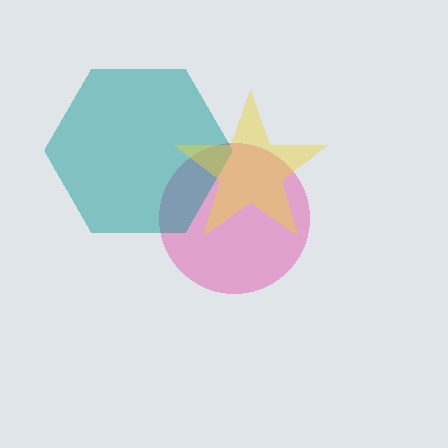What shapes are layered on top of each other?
The layered shapes are: a pink circle, a teal hexagon, a yellow star.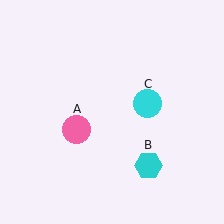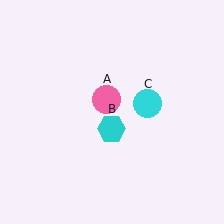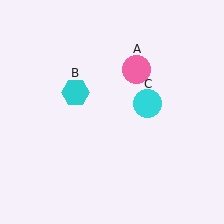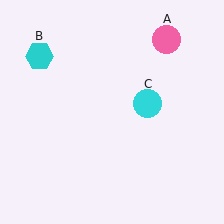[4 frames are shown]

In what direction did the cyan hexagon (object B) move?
The cyan hexagon (object B) moved up and to the left.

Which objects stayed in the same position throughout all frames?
Cyan circle (object C) remained stationary.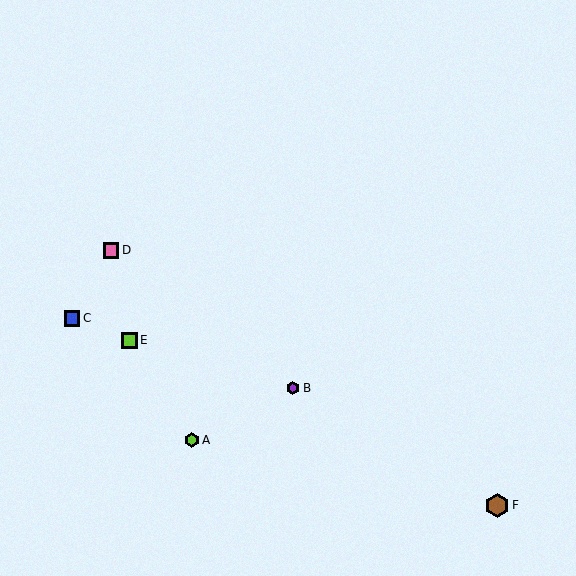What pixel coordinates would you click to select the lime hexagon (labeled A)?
Click at (192, 440) to select the lime hexagon A.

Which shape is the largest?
The brown hexagon (labeled F) is the largest.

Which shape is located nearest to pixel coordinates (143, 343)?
The lime square (labeled E) at (129, 340) is nearest to that location.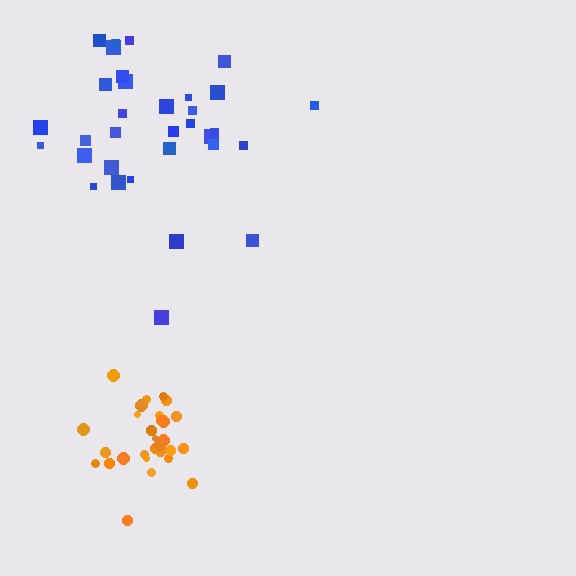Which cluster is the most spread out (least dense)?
Blue.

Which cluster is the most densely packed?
Orange.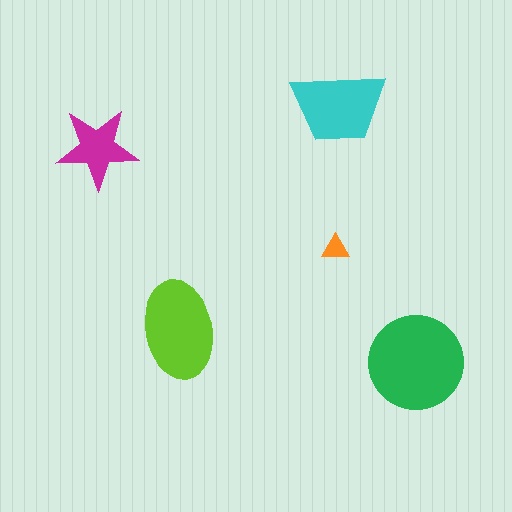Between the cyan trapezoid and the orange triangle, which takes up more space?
The cyan trapezoid.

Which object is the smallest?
The orange triangle.